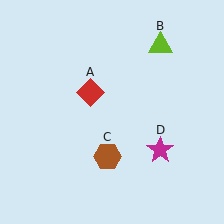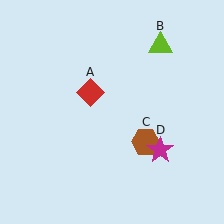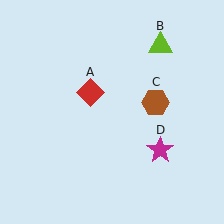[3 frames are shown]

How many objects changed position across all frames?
1 object changed position: brown hexagon (object C).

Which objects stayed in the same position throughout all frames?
Red diamond (object A) and lime triangle (object B) and magenta star (object D) remained stationary.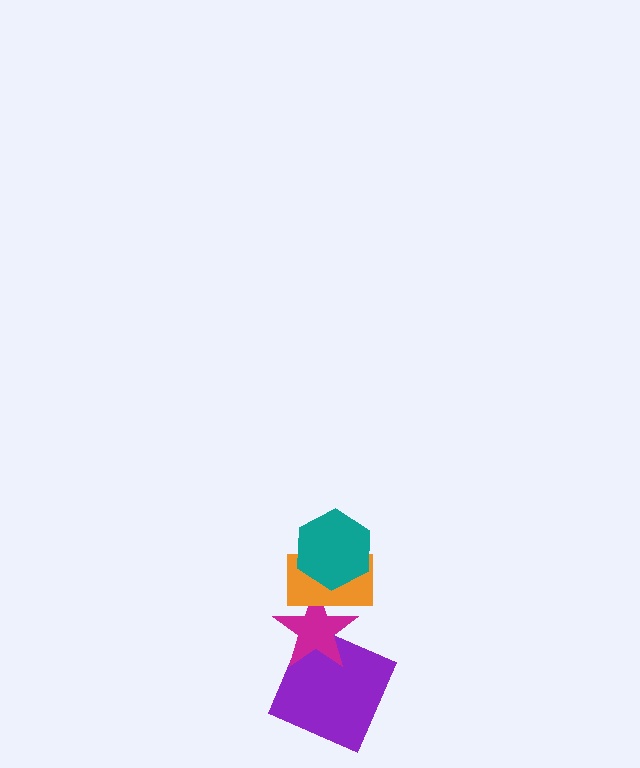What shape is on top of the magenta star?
The orange rectangle is on top of the magenta star.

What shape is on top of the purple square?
The magenta star is on top of the purple square.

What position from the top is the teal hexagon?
The teal hexagon is 1st from the top.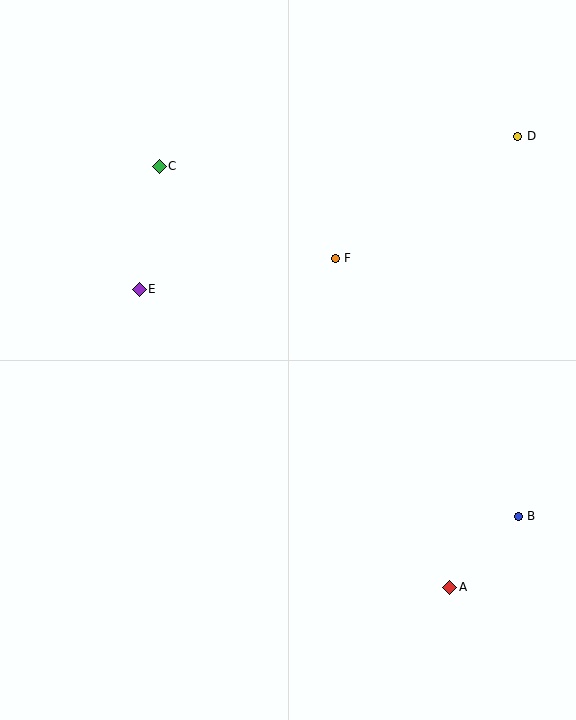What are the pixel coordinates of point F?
Point F is at (335, 258).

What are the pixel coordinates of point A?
Point A is at (450, 587).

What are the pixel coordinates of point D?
Point D is at (518, 136).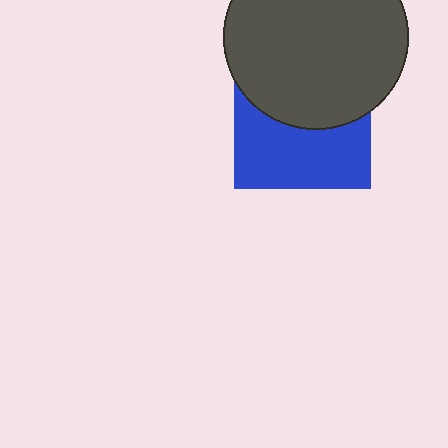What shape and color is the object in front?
The object in front is a dark gray circle.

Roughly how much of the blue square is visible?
About half of it is visible (roughly 51%).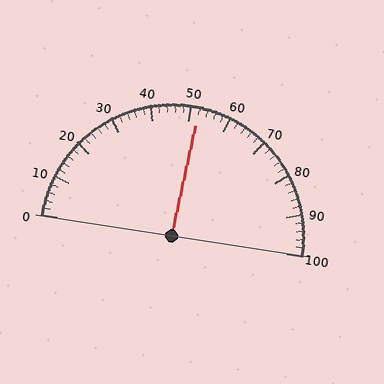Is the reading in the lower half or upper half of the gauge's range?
The reading is in the upper half of the range (0 to 100).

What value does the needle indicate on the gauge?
The needle indicates approximately 52.